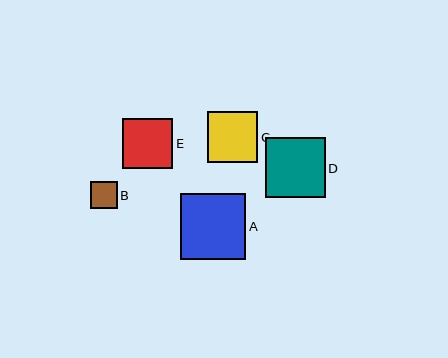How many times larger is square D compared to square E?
Square D is approximately 1.2 times the size of square E.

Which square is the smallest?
Square B is the smallest with a size of approximately 27 pixels.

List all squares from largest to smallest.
From largest to smallest: A, D, C, E, B.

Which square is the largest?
Square A is the largest with a size of approximately 66 pixels.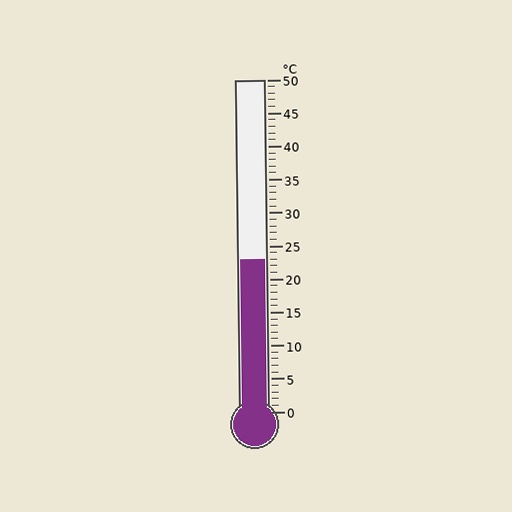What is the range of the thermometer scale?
The thermometer scale ranges from 0°C to 50°C.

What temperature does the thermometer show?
The thermometer shows approximately 23°C.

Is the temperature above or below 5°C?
The temperature is above 5°C.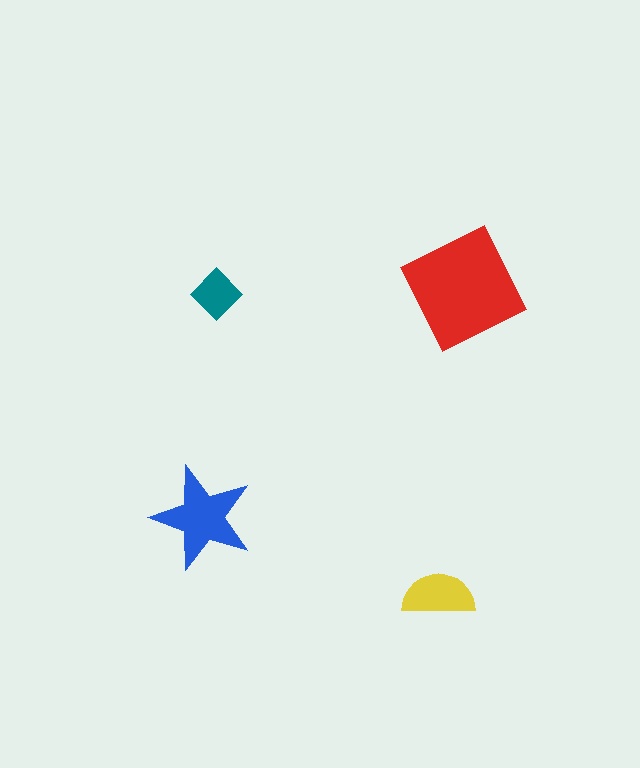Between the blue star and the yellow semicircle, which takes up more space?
The blue star.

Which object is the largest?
The red square.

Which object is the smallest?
The teal diamond.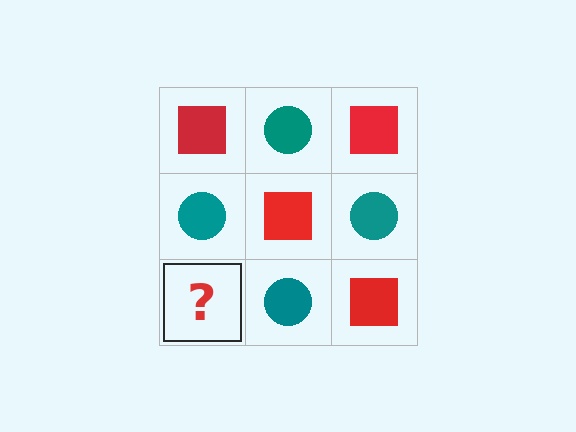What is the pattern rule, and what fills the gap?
The rule is that it alternates red square and teal circle in a checkerboard pattern. The gap should be filled with a red square.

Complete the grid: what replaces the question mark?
The question mark should be replaced with a red square.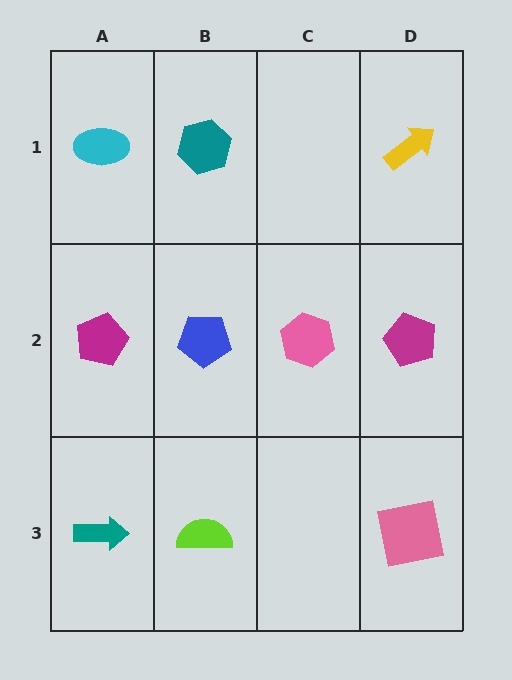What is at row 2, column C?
A pink hexagon.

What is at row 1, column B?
A teal hexagon.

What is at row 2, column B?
A blue pentagon.